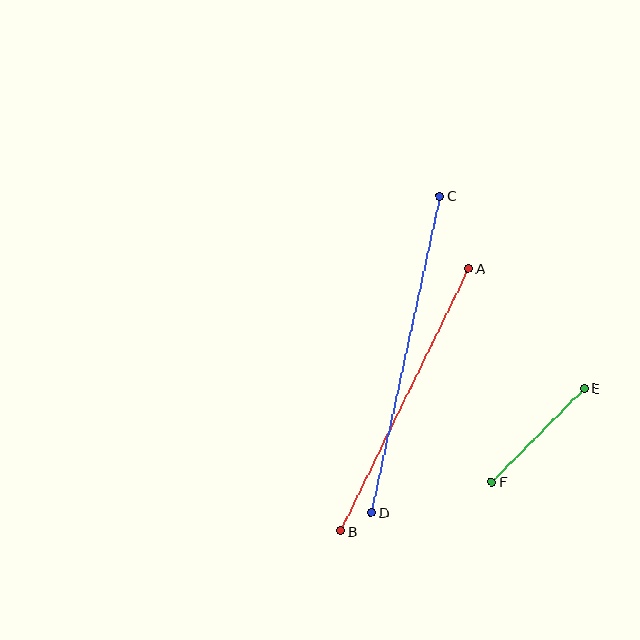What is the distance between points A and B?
The distance is approximately 292 pixels.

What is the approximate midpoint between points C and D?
The midpoint is at approximately (406, 354) pixels.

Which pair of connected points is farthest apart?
Points C and D are farthest apart.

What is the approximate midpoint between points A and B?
The midpoint is at approximately (405, 400) pixels.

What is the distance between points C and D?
The distance is approximately 324 pixels.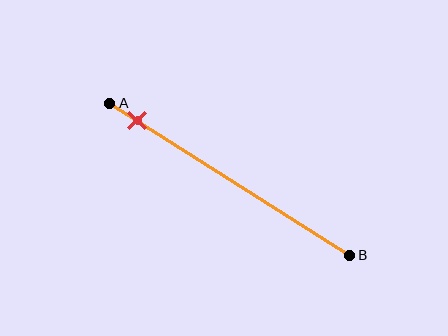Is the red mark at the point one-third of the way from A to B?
No, the mark is at about 10% from A, not at the 33% one-third point.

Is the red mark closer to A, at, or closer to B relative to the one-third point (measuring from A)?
The red mark is closer to point A than the one-third point of segment AB.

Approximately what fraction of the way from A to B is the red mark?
The red mark is approximately 10% of the way from A to B.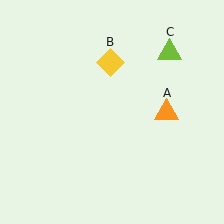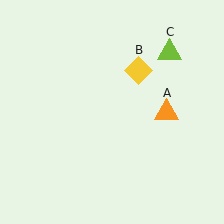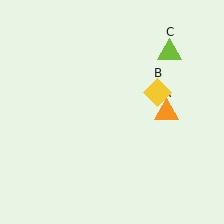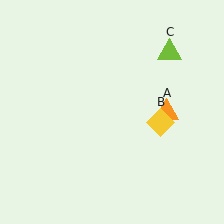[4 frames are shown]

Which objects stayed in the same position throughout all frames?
Orange triangle (object A) and lime triangle (object C) remained stationary.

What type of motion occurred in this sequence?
The yellow diamond (object B) rotated clockwise around the center of the scene.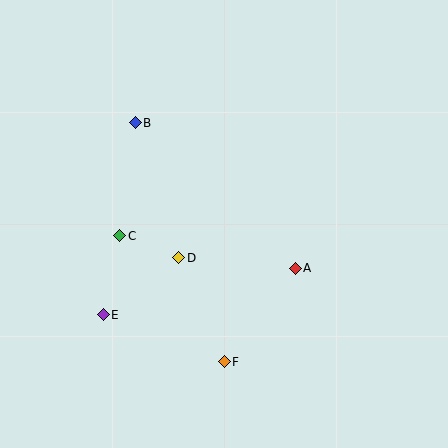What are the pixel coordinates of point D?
Point D is at (179, 258).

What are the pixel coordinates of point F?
Point F is at (224, 362).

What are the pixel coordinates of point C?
Point C is at (120, 236).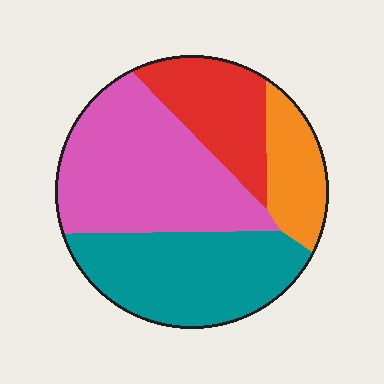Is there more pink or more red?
Pink.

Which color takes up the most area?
Pink, at roughly 40%.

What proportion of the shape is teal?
Teal takes up between a sixth and a third of the shape.